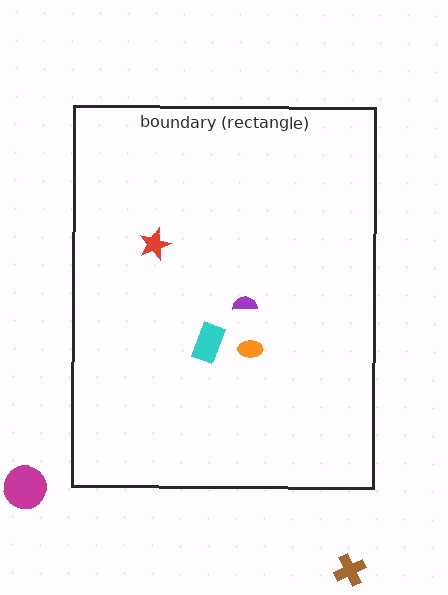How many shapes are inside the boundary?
4 inside, 2 outside.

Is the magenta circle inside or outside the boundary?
Outside.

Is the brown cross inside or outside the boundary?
Outside.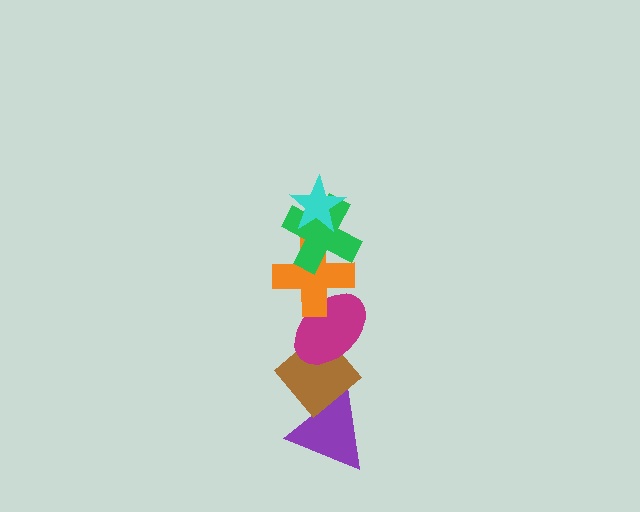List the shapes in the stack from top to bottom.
From top to bottom: the cyan star, the green cross, the orange cross, the magenta ellipse, the brown diamond, the purple triangle.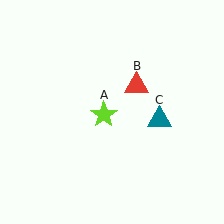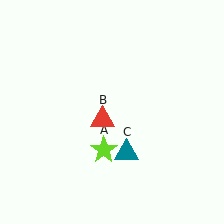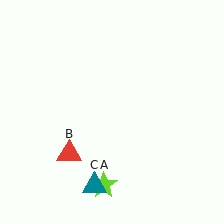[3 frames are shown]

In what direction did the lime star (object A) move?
The lime star (object A) moved down.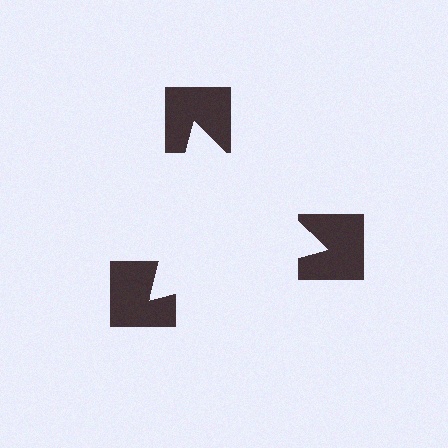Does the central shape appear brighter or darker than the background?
It typically appears slightly brighter than the background, even though no actual brightness change is drawn.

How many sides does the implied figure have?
3 sides.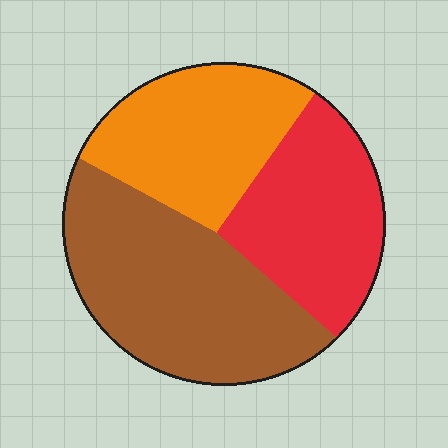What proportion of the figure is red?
Red takes up between a sixth and a third of the figure.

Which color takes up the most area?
Brown, at roughly 40%.